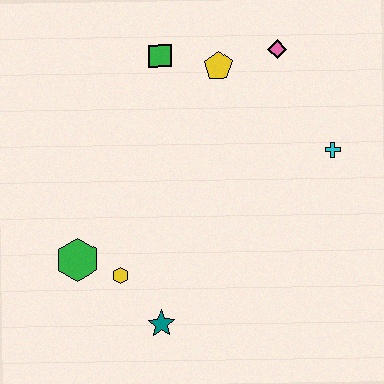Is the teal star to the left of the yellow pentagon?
Yes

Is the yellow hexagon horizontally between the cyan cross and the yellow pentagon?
No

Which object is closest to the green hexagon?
The yellow hexagon is closest to the green hexagon.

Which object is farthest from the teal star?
The pink diamond is farthest from the teal star.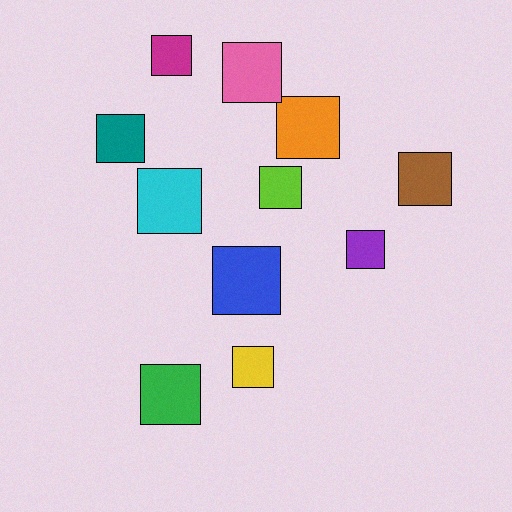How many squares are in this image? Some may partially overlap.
There are 11 squares.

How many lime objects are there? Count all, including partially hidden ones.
There is 1 lime object.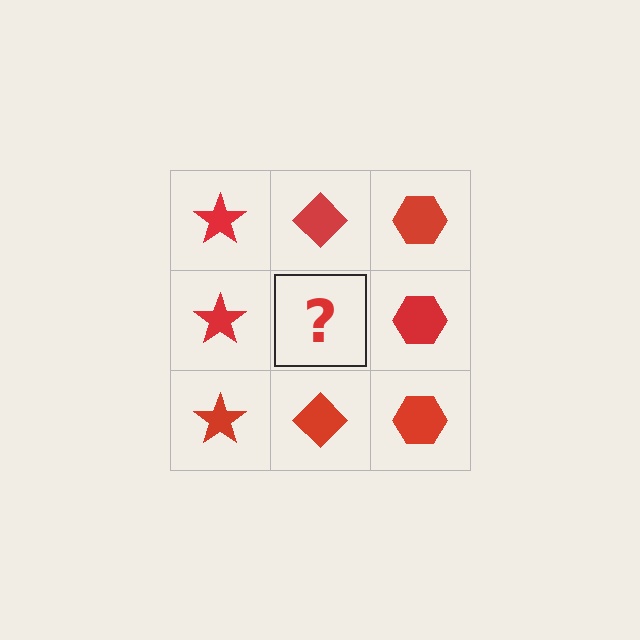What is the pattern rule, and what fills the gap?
The rule is that each column has a consistent shape. The gap should be filled with a red diamond.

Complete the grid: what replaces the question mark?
The question mark should be replaced with a red diamond.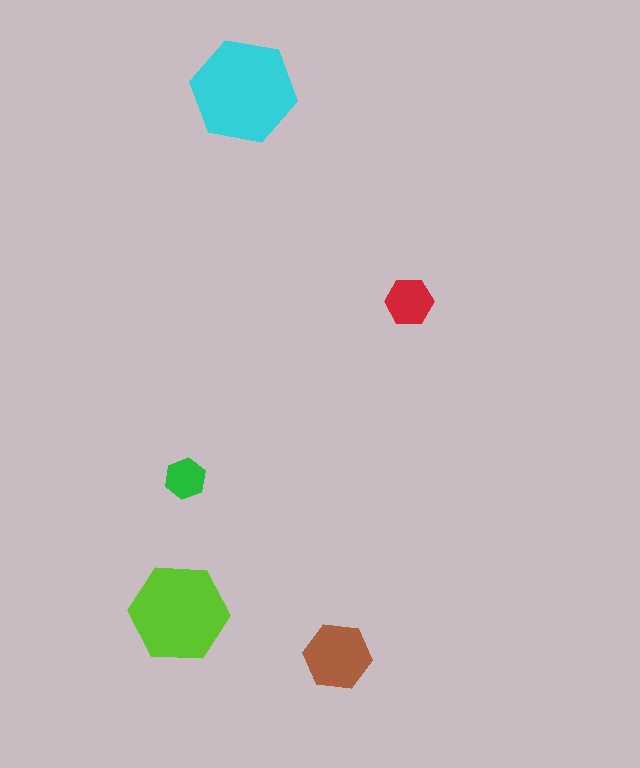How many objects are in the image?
There are 5 objects in the image.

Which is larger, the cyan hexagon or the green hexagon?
The cyan one.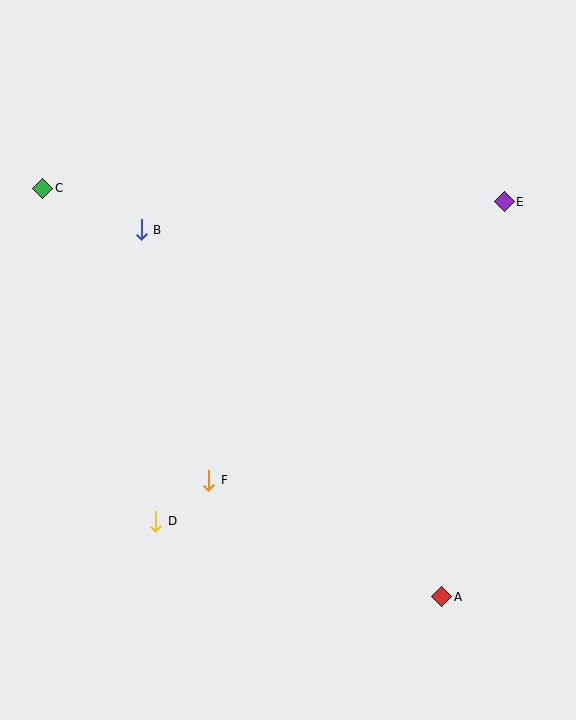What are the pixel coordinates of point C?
Point C is at (43, 189).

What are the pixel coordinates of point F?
Point F is at (209, 480).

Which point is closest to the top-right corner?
Point E is closest to the top-right corner.